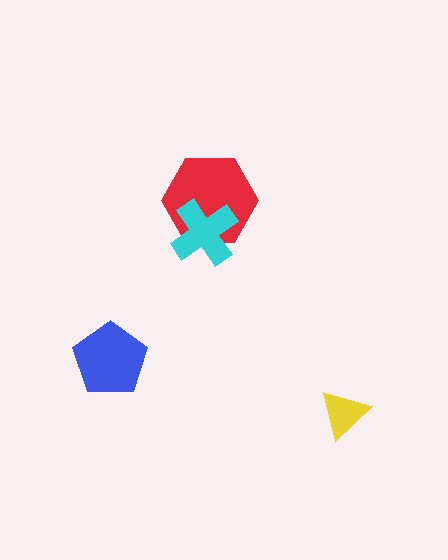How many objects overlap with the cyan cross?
1 object overlaps with the cyan cross.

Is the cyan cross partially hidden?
No, no other shape covers it.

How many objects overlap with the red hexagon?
1 object overlaps with the red hexagon.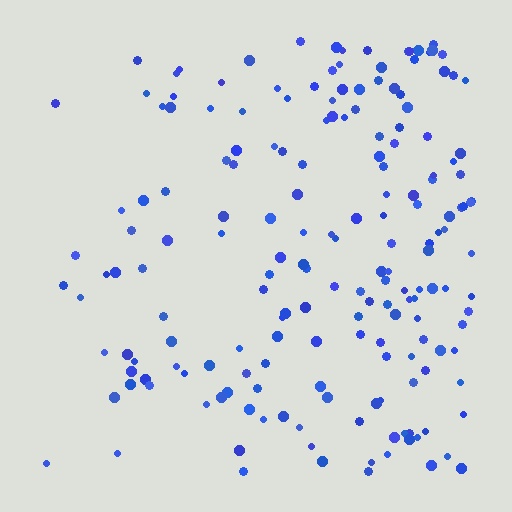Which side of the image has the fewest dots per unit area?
The left.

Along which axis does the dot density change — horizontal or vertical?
Horizontal.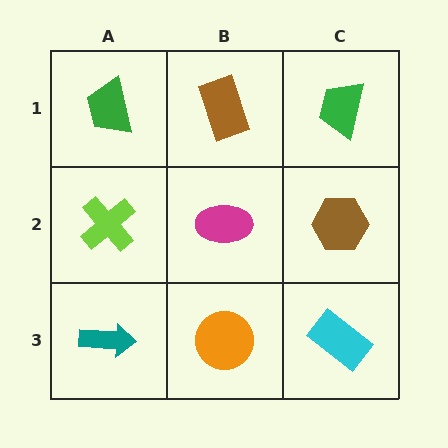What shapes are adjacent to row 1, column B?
A magenta ellipse (row 2, column B), a green trapezoid (row 1, column A), a green trapezoid (row 1, column C).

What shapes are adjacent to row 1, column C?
A brown hexagon (row 2, column C), a brown rectangle (row 1, column B).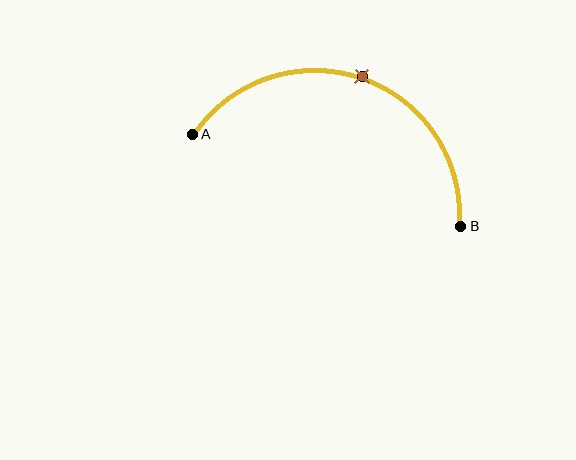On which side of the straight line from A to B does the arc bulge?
The arc bulges above the straight line connecting A and B.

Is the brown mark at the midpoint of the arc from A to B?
Yes. The brown mark lies on the arc at equal arc-length from both A and B — it is the arc midpoint.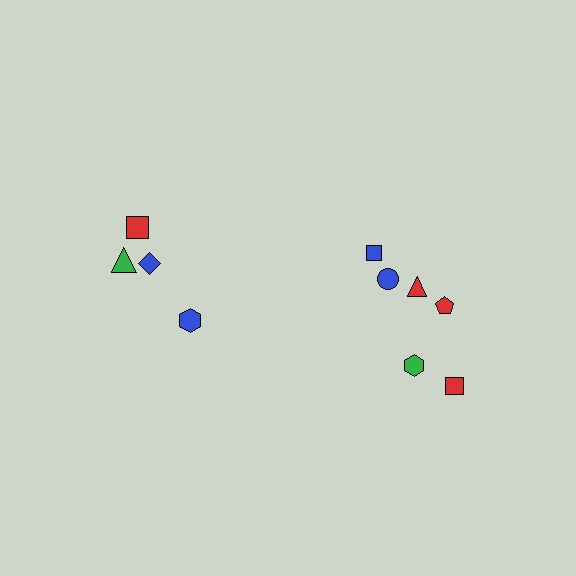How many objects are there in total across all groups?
There are 10 objects.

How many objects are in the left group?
There are 4 objects.